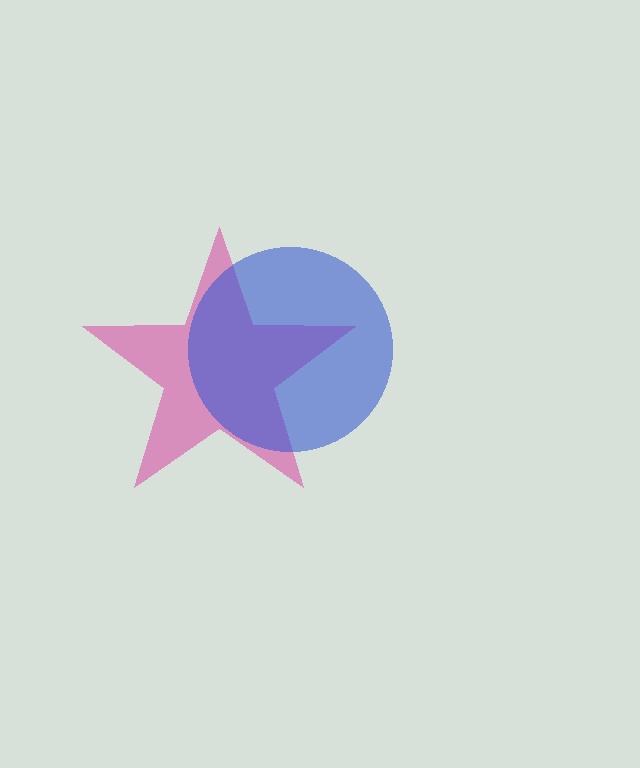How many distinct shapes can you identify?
There are 2 distinct shapes: a magenta star, a blue circle.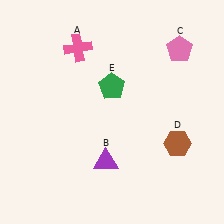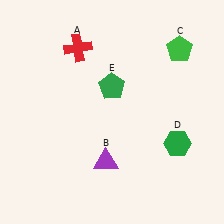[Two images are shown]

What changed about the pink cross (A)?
In Image 1, A is pink. In Image 2, it changed to red.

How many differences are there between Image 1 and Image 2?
There are 3 differences between the two images.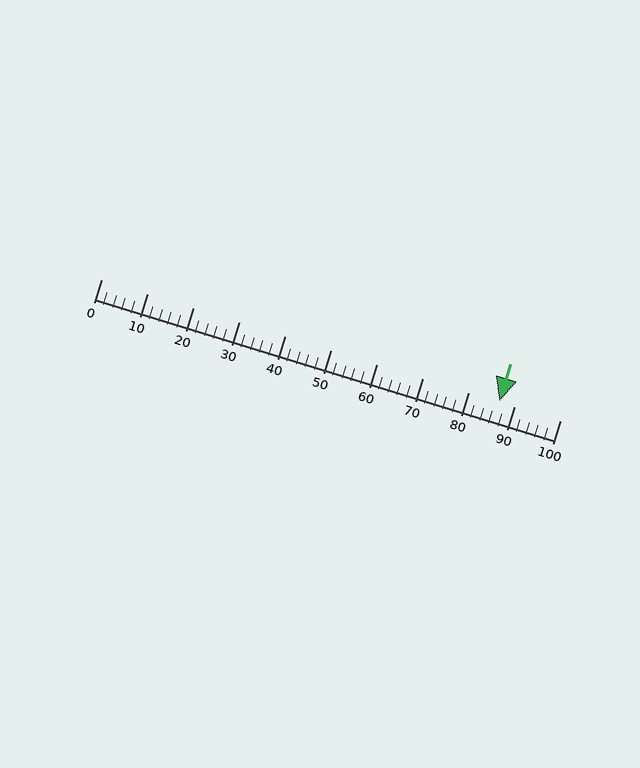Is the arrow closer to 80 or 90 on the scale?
The arrow is closer to 90.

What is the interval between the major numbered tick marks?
The major tick marks are spaced 10 units apart.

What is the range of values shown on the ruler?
The ruler shows values from 0 to 100.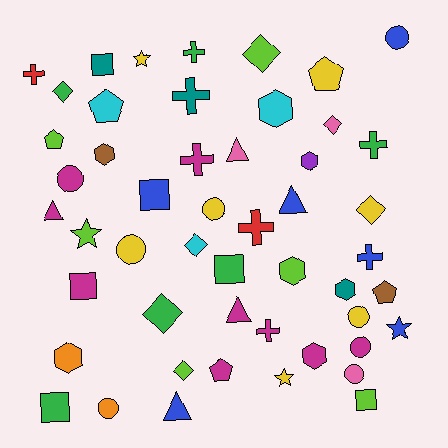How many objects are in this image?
There are 50 objects.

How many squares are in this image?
There are 6 squares.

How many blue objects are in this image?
There are 6 blue objects.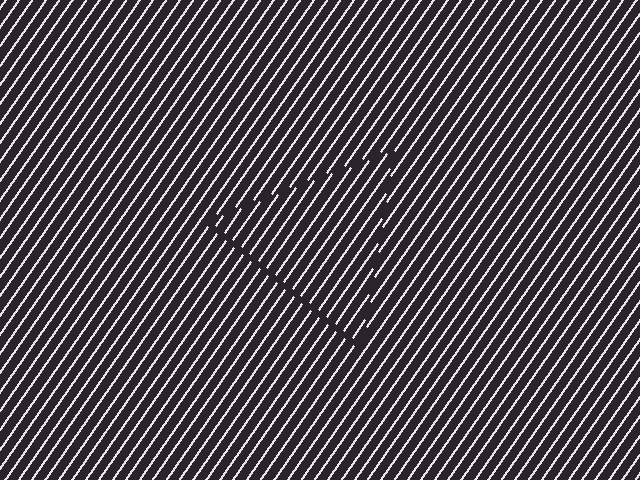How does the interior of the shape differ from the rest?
The interior of the shape contains the same grating, shifted by half a period — the contour is defined by the phase discontinuity where line-ends from the inner and outer gratings abut.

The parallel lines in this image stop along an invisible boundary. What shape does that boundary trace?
An illusory triangle. The interior of the shape contains the same grating, shifted by half a period — the contour is defined by the phase discontinuity where line-ends from the inner and outer gratings abut.